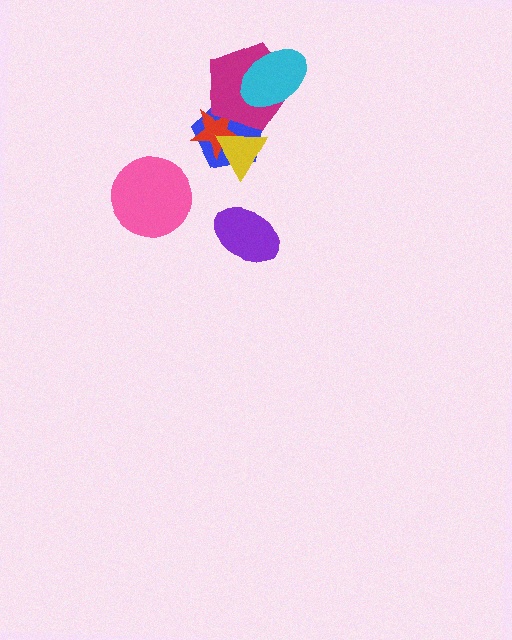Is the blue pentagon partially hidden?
Yes, it is partially covered by another shape.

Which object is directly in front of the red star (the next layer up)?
The magenta pentagon is directly in front of the red star.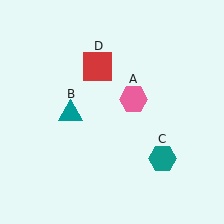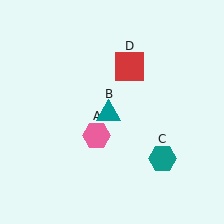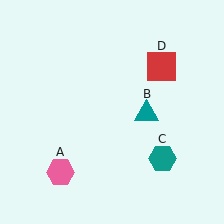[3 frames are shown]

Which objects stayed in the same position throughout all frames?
Teal hexagon (object C) remained stationary.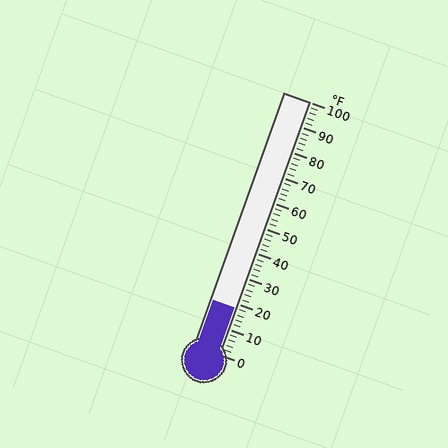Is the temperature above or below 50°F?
The temperature is below 50°F.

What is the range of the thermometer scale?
The thermometer scale ranges from 0°F to 100°F.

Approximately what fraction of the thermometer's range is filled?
The thermometer is filled to approximately 20% of its range.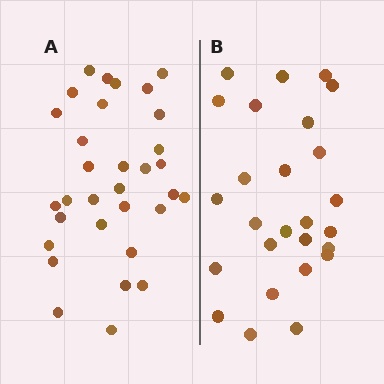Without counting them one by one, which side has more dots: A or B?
Region A (the left region) has more dots.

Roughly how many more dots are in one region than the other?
Region A has about 6 more dots than region B.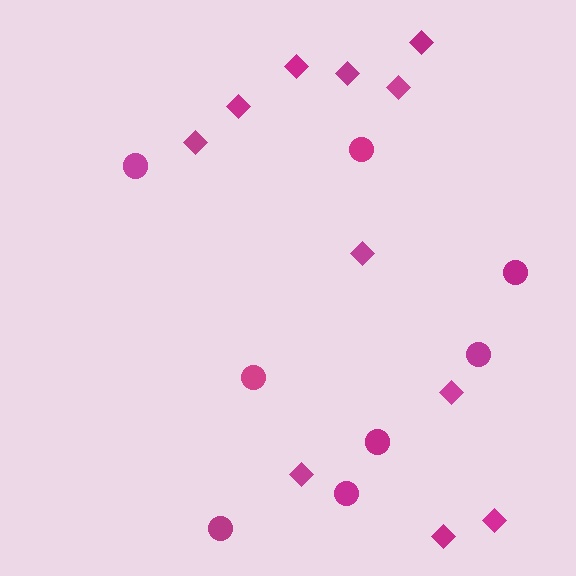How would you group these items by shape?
There are 2 groups: one group of diamonds (11) and one group of circles (8).